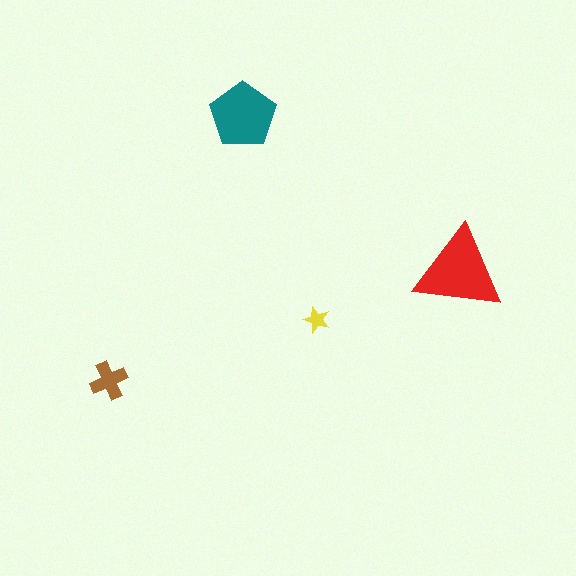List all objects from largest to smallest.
The red triangle, the teal pentagon, the brown cross, the yellow star.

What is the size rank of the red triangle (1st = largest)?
1st.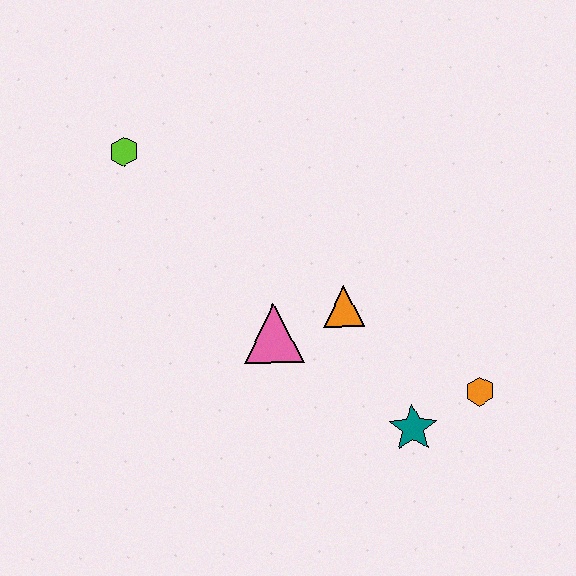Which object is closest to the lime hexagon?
The pink triangle is closest to the lime hexagon.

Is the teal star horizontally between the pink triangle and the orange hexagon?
Yes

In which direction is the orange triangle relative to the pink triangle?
The orange triangle is to the right of the pink triangle.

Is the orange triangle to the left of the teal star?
Yes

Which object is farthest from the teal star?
The lime hexagon is farthest from the teal star.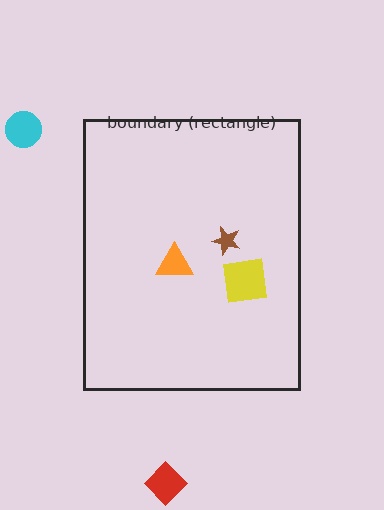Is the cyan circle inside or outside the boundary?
Outside.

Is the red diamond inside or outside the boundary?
Outside.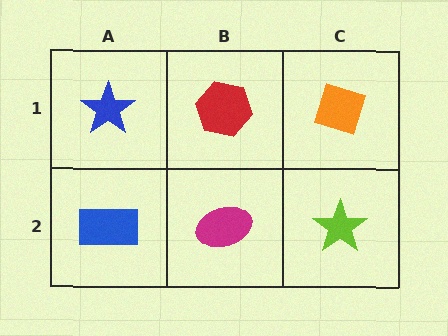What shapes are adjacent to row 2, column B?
A red hexagon (row 1, column B), a blue rectangle (row 2, column A), a lime star (row 2, column C).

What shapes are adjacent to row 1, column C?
A lime star (row 2, column C), a red hexagon (row 1, column B).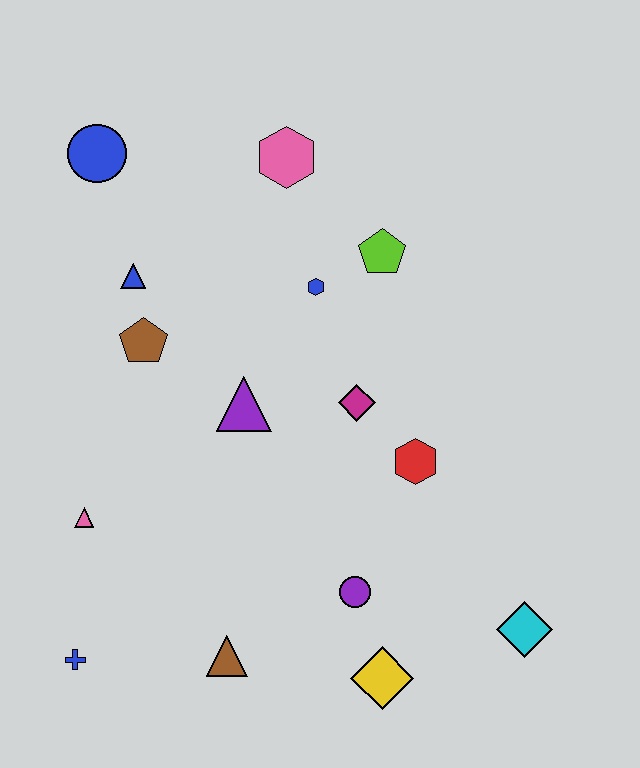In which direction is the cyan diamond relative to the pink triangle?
The cyan diamond is to the right of the pink triangle.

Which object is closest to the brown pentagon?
The blue triangle is closest to the brown pentagon.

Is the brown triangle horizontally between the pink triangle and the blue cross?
No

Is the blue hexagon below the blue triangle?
Yes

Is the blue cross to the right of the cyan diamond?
No